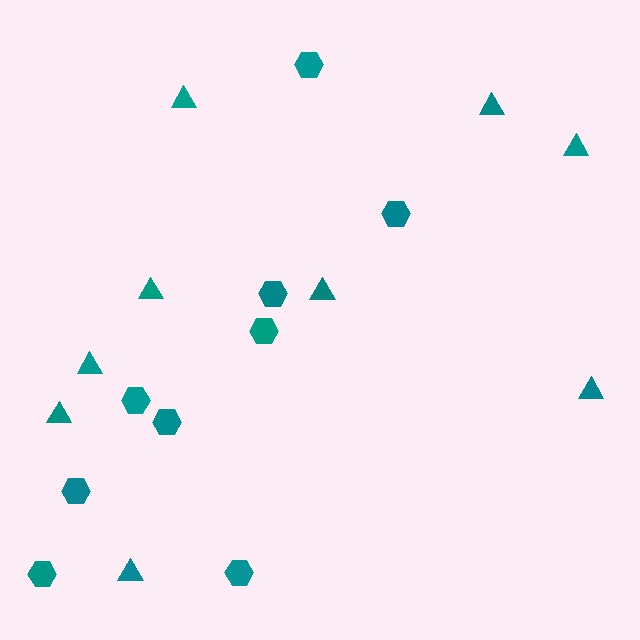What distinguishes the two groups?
There are 2 groups: one group of hexagons (9) and one group of triangles (9).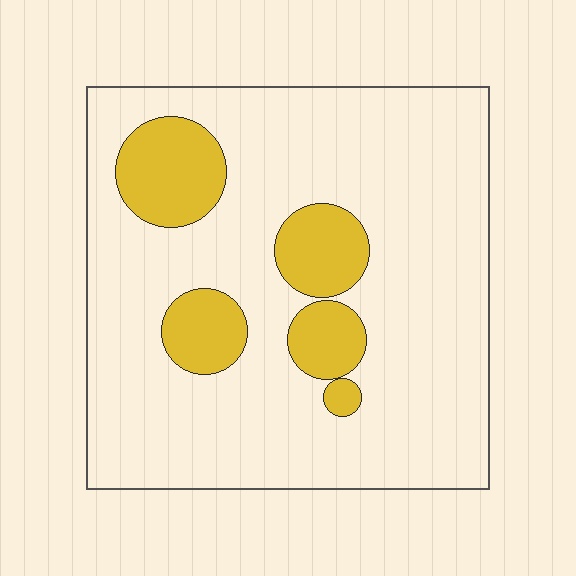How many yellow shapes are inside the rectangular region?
5.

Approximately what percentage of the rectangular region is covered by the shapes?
Approximately 20%.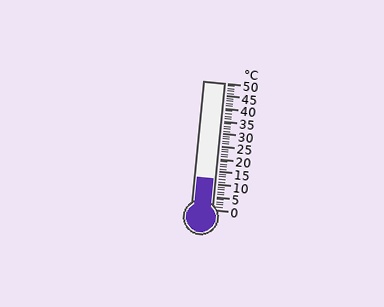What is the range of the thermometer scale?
The thermometer scale ranges from 0°C to 50°C.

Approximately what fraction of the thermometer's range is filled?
The thermometer is filled to approximately 25% of its range.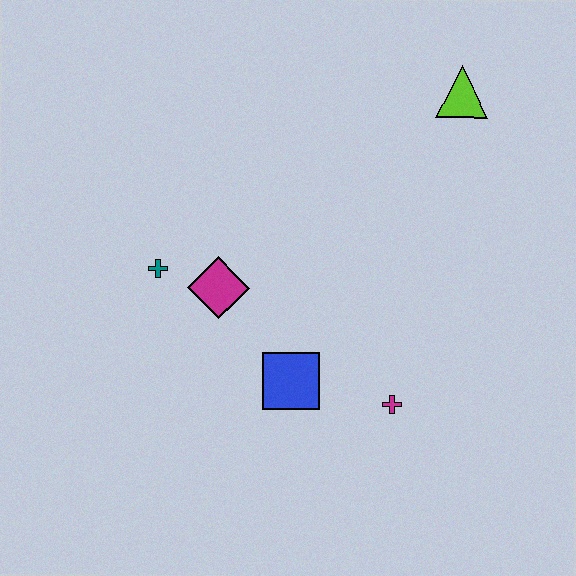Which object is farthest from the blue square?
The lime triangle is farthest from the blue square.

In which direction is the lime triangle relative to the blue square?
The lime triangle is above the blue square.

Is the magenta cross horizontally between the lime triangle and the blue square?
Yes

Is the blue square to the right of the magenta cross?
No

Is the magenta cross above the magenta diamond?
No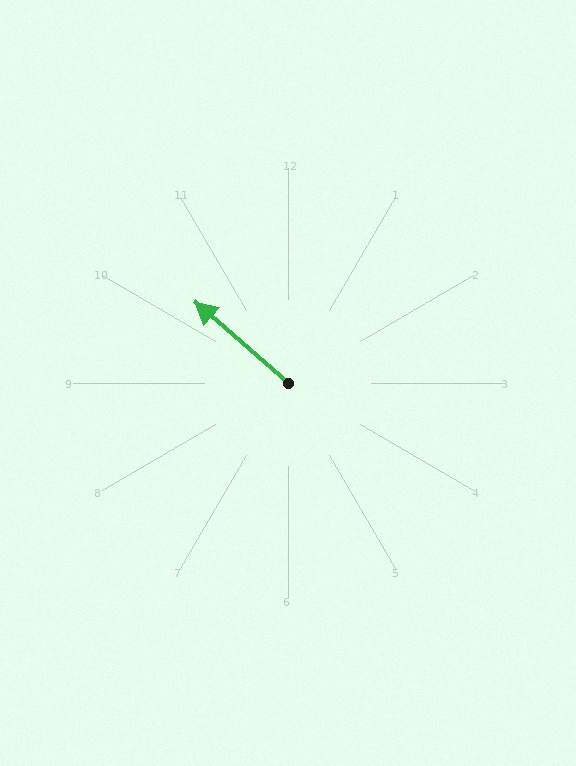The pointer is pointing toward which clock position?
Roughly 10 o'clock.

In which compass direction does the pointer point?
Northwest.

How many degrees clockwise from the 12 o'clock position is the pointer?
Approximately 311 degrees.